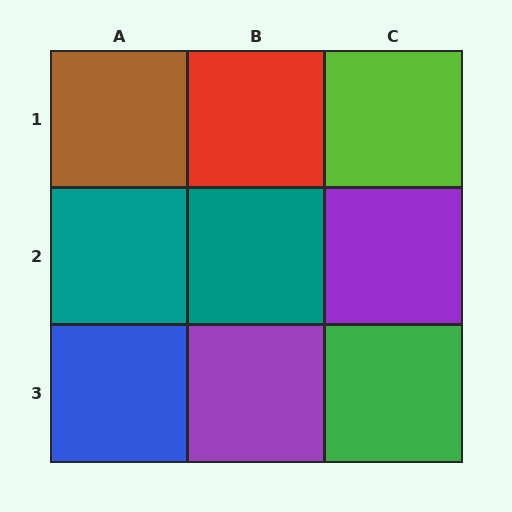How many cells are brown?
1 cell is brown.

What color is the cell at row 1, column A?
Brown.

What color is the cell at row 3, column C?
Green.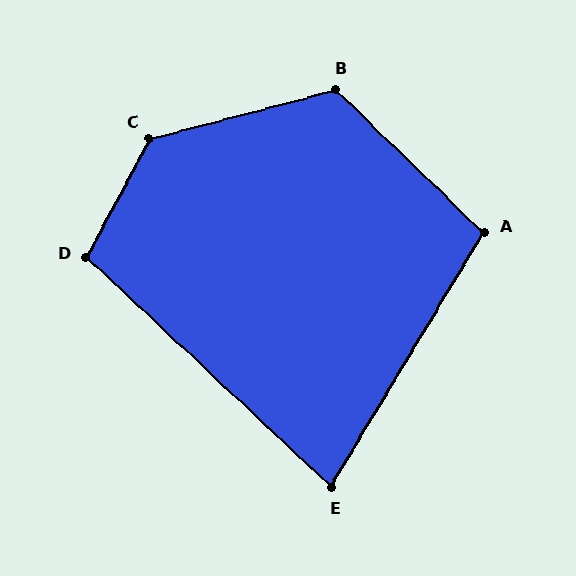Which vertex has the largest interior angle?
C, at approximately 132 degrees.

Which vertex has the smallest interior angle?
E, at approximately 78 degrees.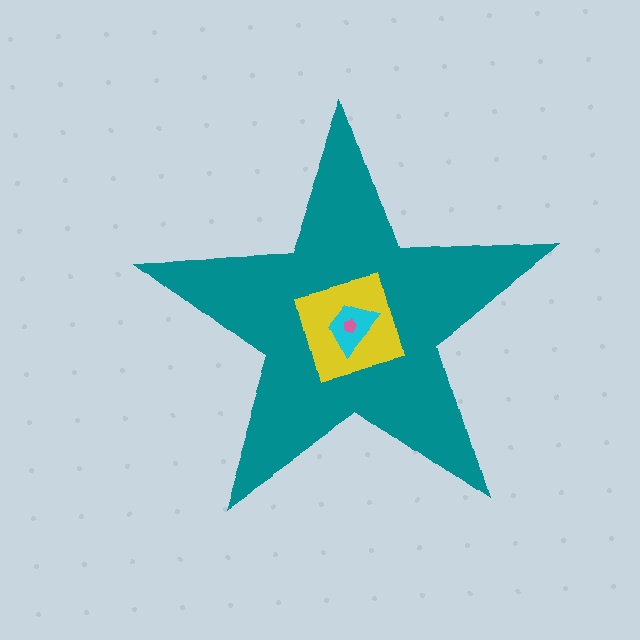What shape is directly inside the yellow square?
The cyan trapezoid.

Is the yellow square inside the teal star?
Yes.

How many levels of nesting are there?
4.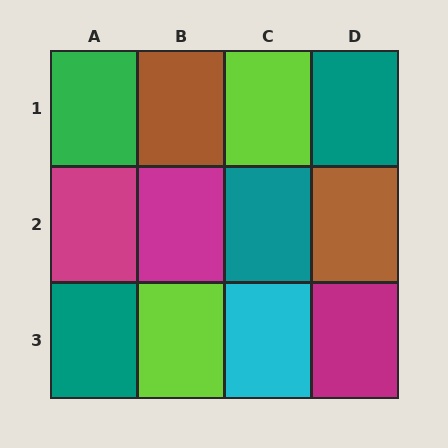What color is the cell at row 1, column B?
Brown.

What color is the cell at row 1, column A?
Green.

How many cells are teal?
3 cells are teal.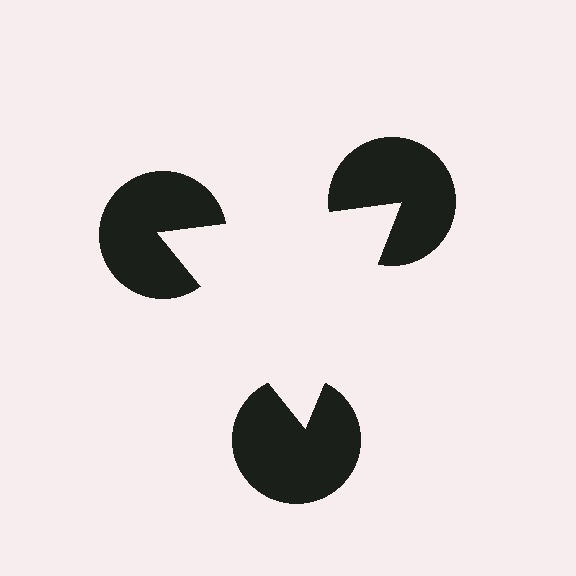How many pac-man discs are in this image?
There are 3 — one at each vertex of the illusory triangle.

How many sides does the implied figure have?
3 sides.